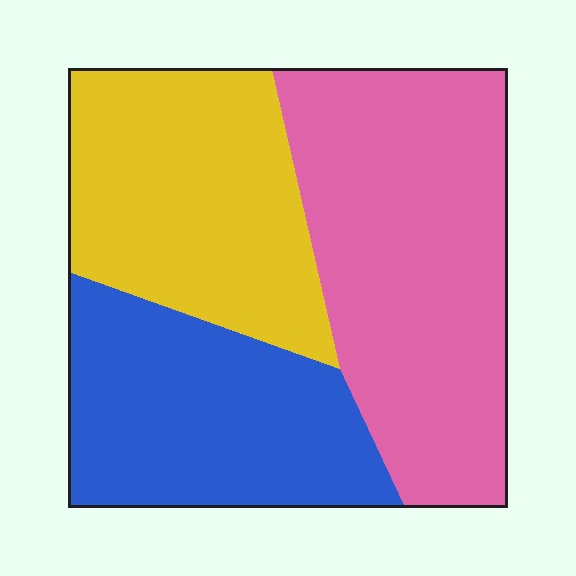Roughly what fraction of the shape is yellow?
Yellow covers roughly 30% of the shape.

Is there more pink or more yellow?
Pink.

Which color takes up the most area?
Pink, at roughly 40%.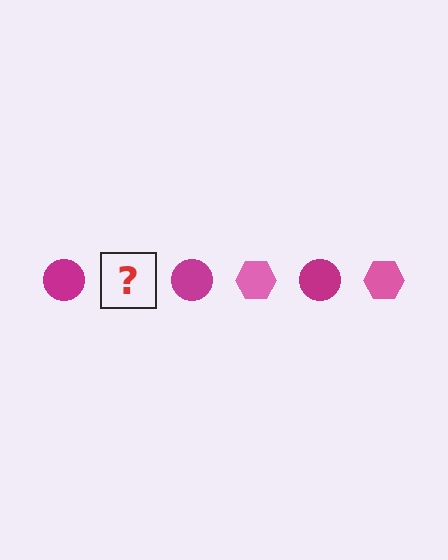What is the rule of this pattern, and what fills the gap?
The rule is that the pattern alternates between magenta circle and pink hexagon. The gap should be filled with a pink hexagon.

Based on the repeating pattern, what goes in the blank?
The blank should be a pink hexagon.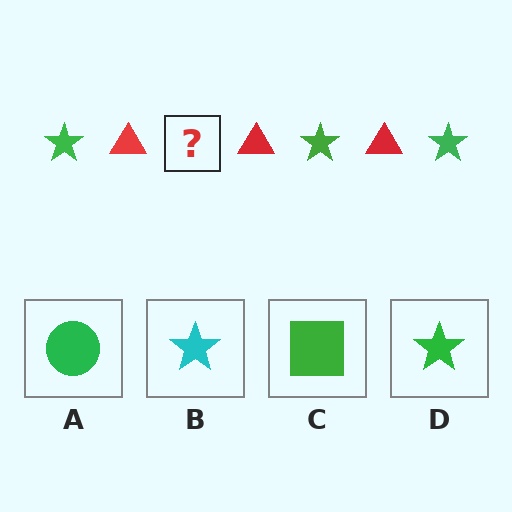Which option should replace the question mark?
Option D.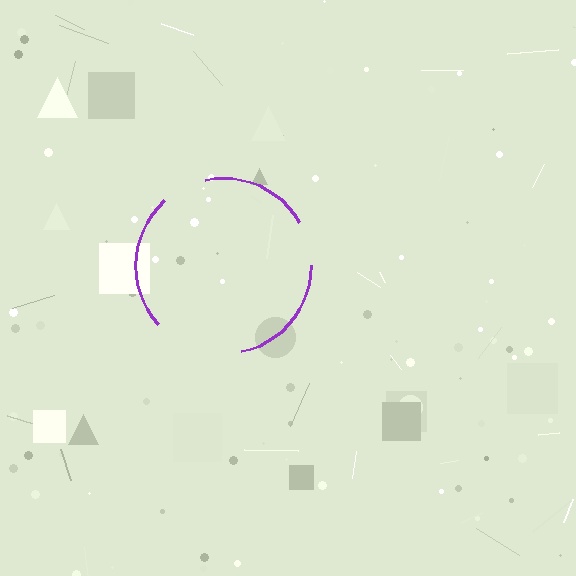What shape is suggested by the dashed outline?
The dashed outline suggests a circle.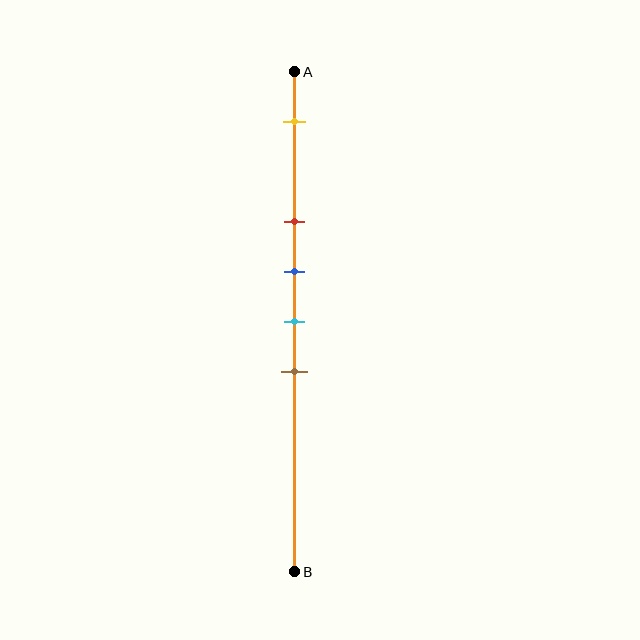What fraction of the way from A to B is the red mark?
The red mark is approximately 30% (0.3) of the way from A to B.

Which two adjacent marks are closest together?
The blue and cyan marks are the closest adjacent pair.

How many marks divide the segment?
There are 5 marks dividing the segment.